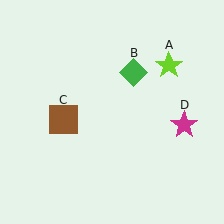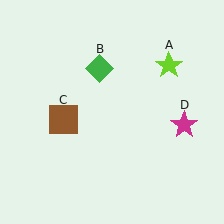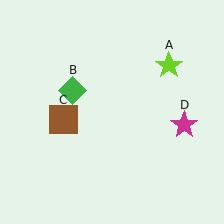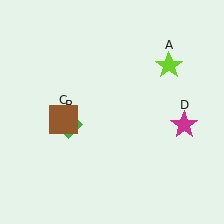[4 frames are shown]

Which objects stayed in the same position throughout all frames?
Lime star (object A) and brown square (object C) and magenta star (object D) remained stationary.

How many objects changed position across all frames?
1 object changed position: green diamond (object B).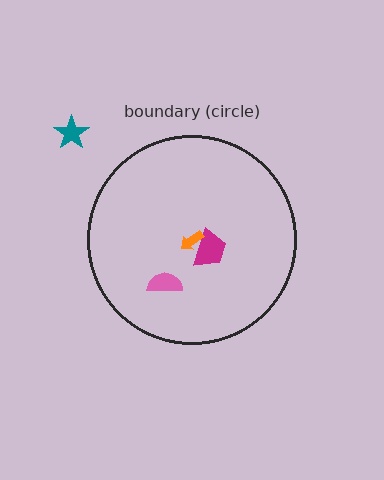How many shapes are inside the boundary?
3 inside, 1 outside.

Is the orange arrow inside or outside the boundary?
Inside.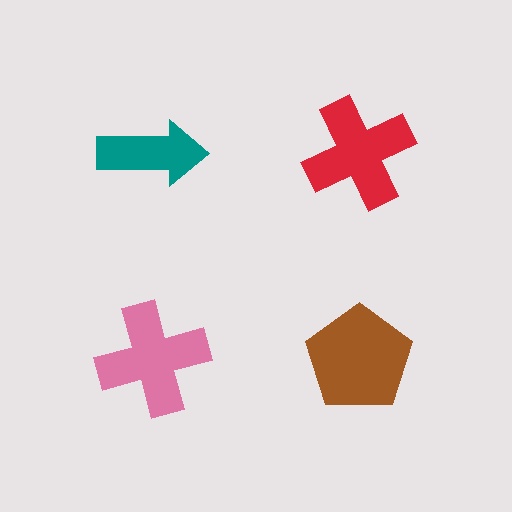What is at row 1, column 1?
A teal arrow.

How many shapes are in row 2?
2 shapes.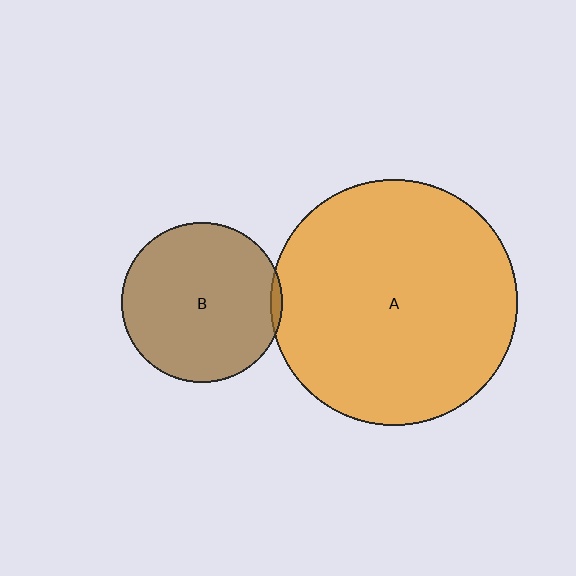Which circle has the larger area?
Circle A (orange).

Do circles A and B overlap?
Yes.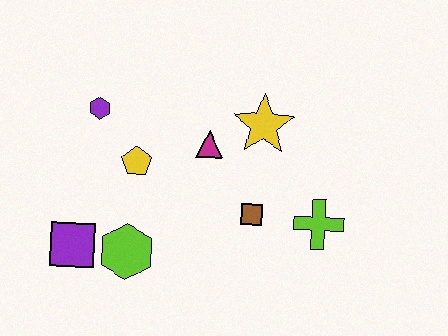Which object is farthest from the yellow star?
The purple square is farthest from the yellow star.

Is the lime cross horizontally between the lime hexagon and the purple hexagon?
No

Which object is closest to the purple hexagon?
The yellow pentagon is closest to the purple hexagon.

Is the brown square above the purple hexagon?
No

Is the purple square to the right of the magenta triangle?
No